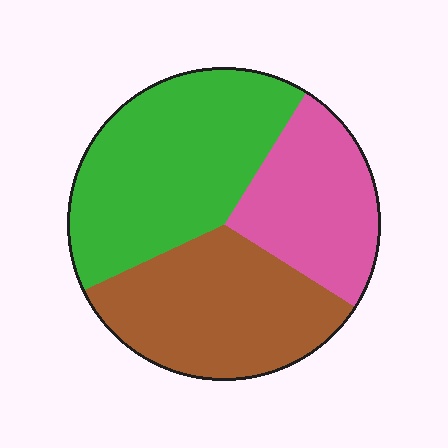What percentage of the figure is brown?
Brown covers roughly 35% of the figure.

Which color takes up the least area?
Pink, at roughly 25%.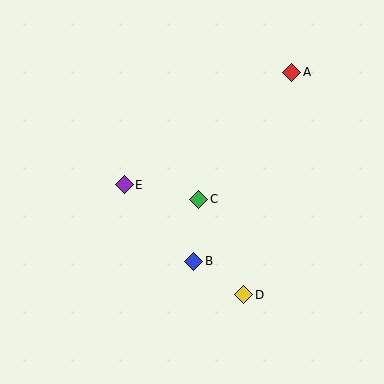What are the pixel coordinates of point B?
Point B is at (194, 261).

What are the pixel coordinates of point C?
Point C is at (199, 199).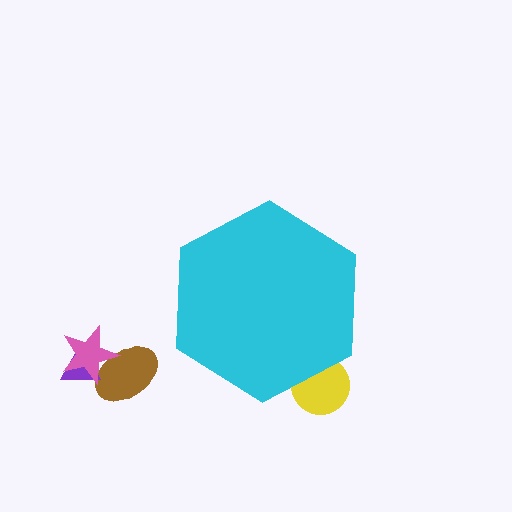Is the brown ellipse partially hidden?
No, the brown ellipse is fully visible.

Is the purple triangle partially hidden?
No, the purple triangle is fully visible.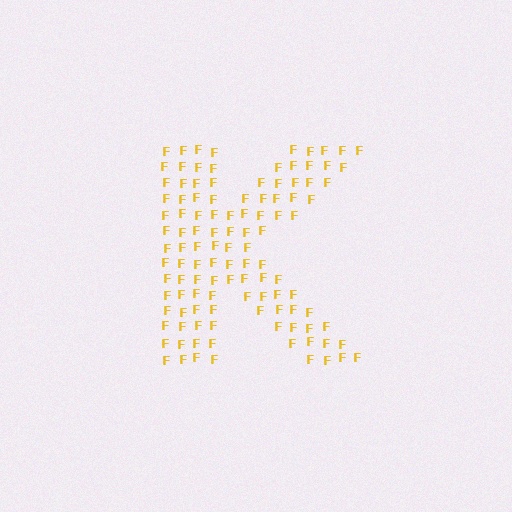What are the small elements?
The small elements are letter F's.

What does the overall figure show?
The overall figure shows the letter K.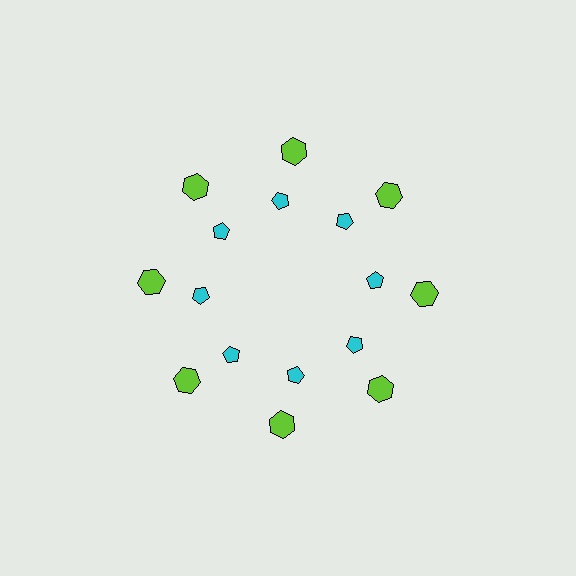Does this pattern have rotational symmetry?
Yes, this pattern has 8-fold rotational symmetry. It looks the same after rotating 45 degrees around the center.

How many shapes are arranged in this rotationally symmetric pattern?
There are 16 shapes, arranged in 8 groups of 2.